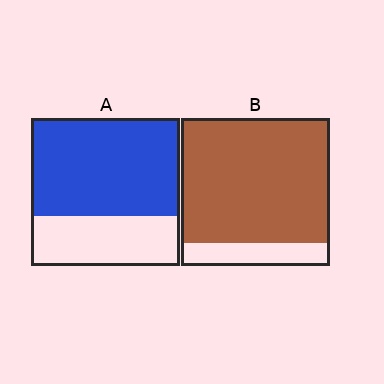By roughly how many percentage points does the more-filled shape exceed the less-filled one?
By roughly 20 percentage points (B over A).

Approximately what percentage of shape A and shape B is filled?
A is approximately 65% and B is approximately 85%.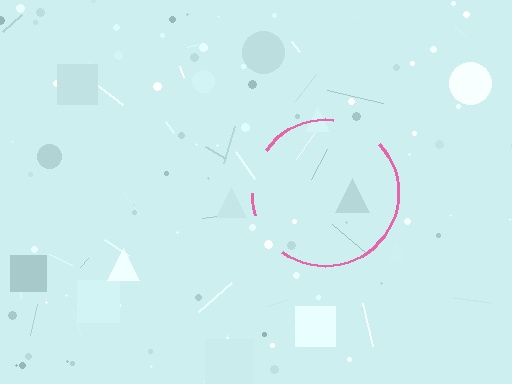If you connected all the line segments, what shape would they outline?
They would outline a circle.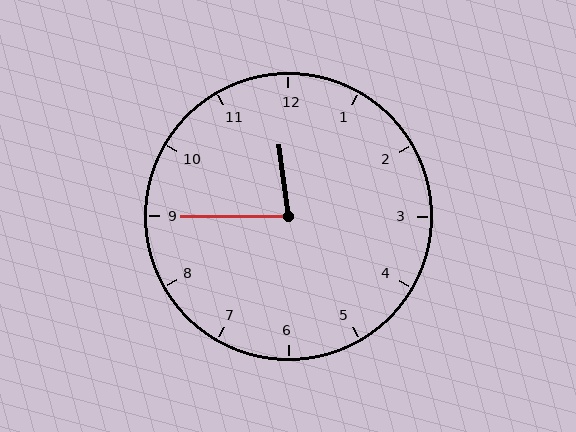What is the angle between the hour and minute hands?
Approximately 82 degrees.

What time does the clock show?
11:45.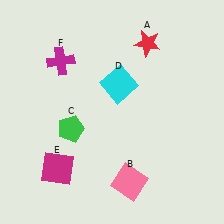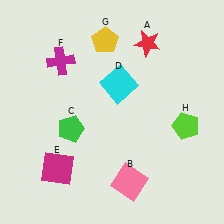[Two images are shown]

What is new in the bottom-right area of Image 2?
A lime pentagon (H) was added in the bottom-right area of Image 2.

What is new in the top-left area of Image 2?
A yellow pentagon (G) was added in the top-left area of Image 2.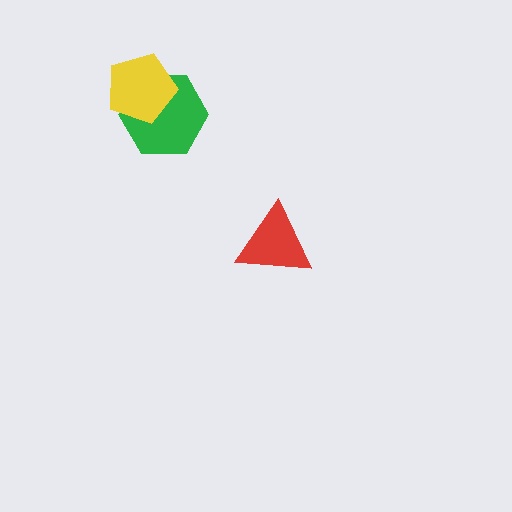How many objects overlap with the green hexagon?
1 object overlaps with the green hexagon.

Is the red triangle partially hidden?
No, no other shape covers it.